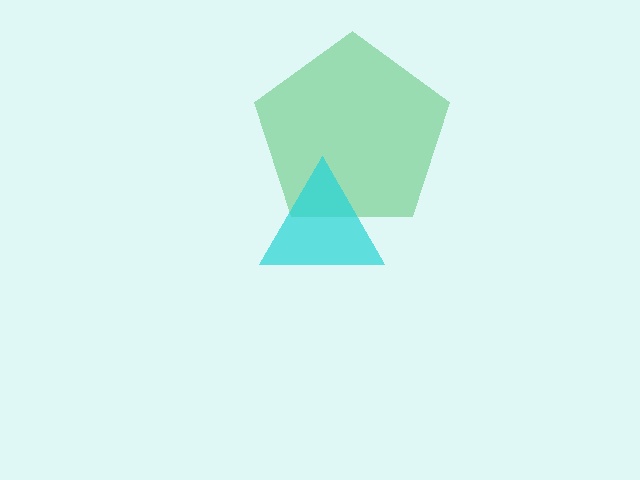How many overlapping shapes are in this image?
There are 2 overlapping shapes in the image.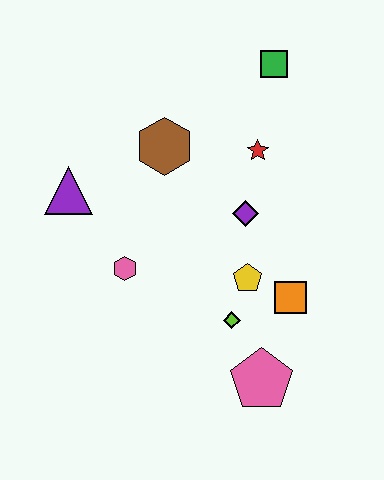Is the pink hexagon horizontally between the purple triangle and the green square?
Yes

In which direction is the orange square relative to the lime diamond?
The orange square is to the right of the lime diamond.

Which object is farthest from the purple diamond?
The purple triangle is farthest from the purple diamond.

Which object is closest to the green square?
The red star is closest to the green square.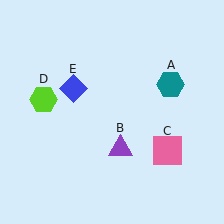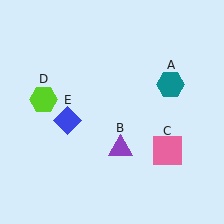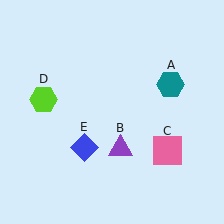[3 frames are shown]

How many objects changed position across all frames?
1 object changed position: blue diamond (object E).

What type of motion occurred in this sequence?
The blue diamond (object E) rotated counterclockwise around the center of the scene.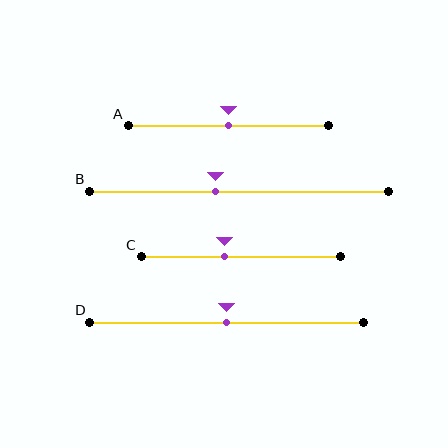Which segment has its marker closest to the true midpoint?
Segment A has its marker closest to the true midpoint.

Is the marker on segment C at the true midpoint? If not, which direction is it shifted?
No, the marker on segment C is shifted to the left by about 8% of the segment length.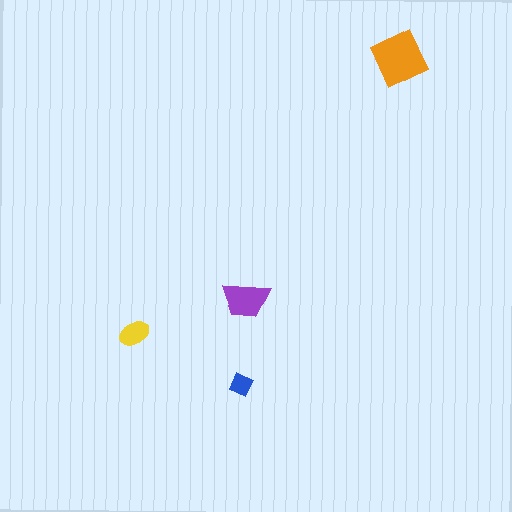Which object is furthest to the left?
The yellow ellipse is leftmost.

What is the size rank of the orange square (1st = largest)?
1st.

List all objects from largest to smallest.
The orange square, the purple trapezoid, the yellow ellipse, the blue diamond.